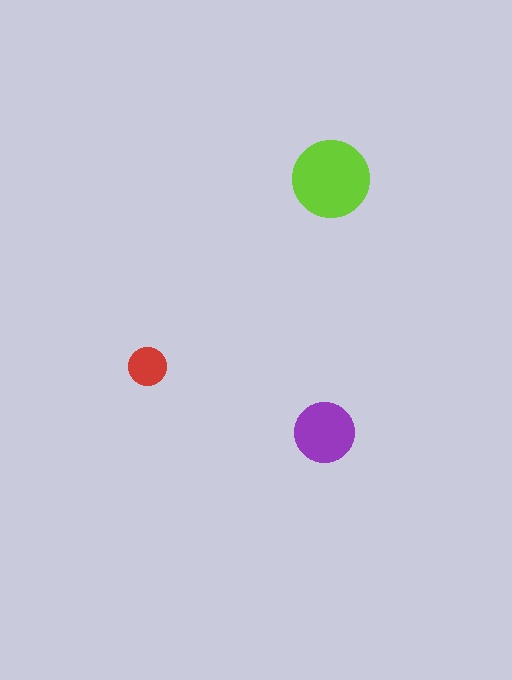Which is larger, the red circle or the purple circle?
The purple one.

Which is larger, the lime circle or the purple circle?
The lime one.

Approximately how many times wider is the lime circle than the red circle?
About 2 times wider.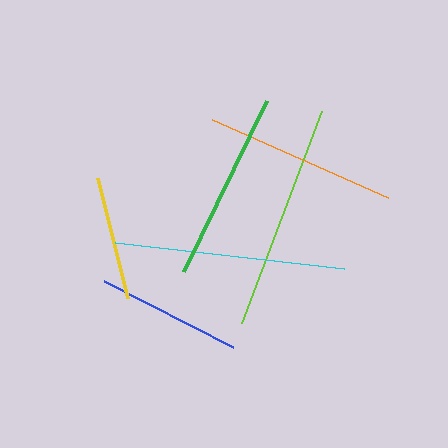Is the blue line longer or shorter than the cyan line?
The cyan line is longer than the blue line.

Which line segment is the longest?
The cyan line is the longest at approximately 230 pixels.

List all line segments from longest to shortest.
From longest to shortest: cyan, lime, orange, green, blue, yellow.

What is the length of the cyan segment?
The cyan segment is approximately 230 pixels long.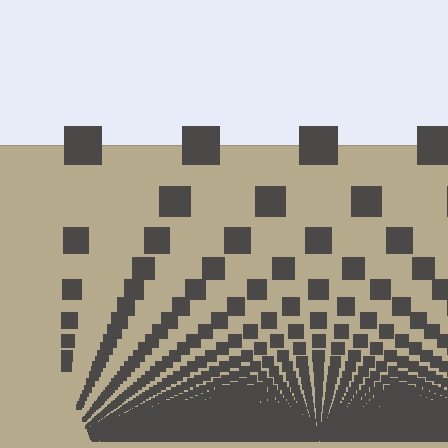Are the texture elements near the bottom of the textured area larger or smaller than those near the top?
Smaller. The gradient is inverted — elements near the bottom are smaller and denser.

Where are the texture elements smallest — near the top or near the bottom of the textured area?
Near the bottom.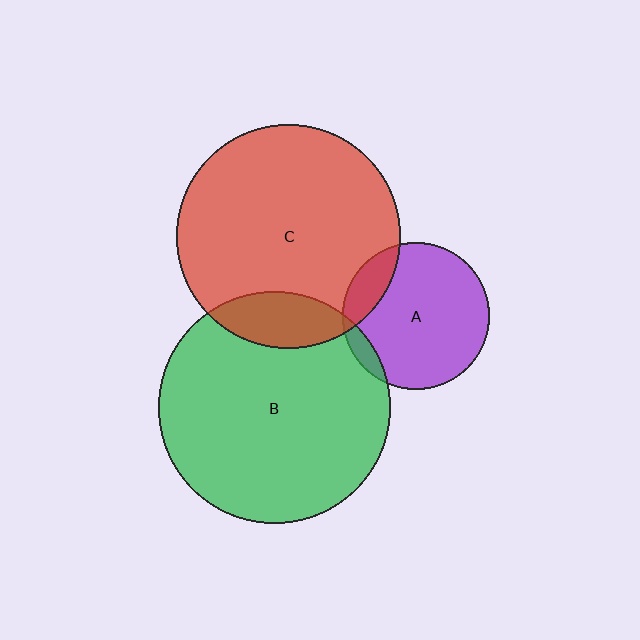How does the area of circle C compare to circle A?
Approximately 2.3 times.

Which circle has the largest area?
Circle B (green).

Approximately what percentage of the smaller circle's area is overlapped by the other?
Approximately 15%.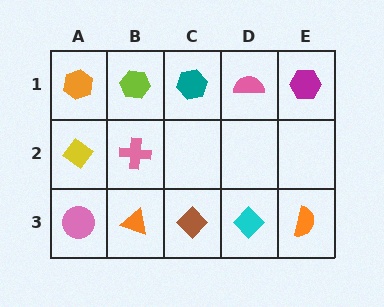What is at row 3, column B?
An orange triangle.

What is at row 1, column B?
A lime hexagon.